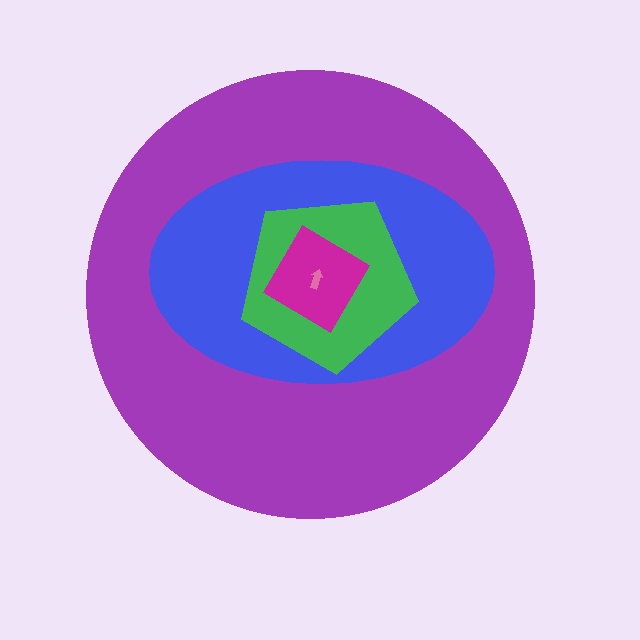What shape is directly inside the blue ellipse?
The green pentagon.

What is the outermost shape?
The purple circle.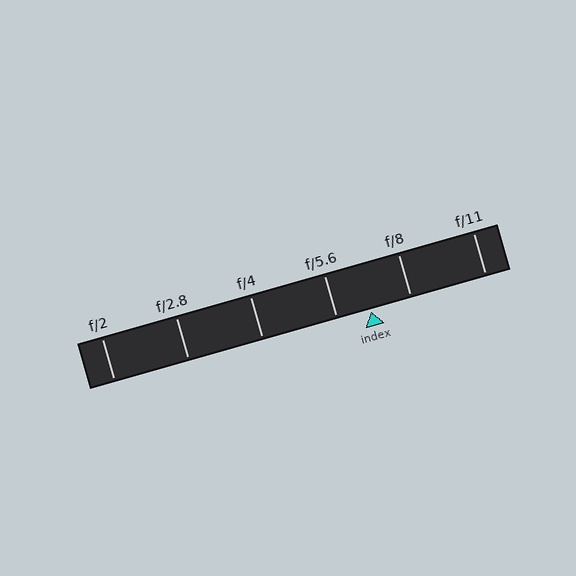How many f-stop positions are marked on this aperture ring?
There are 6 f-stop positions marked.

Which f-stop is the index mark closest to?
The index mark is closest to f/5.6.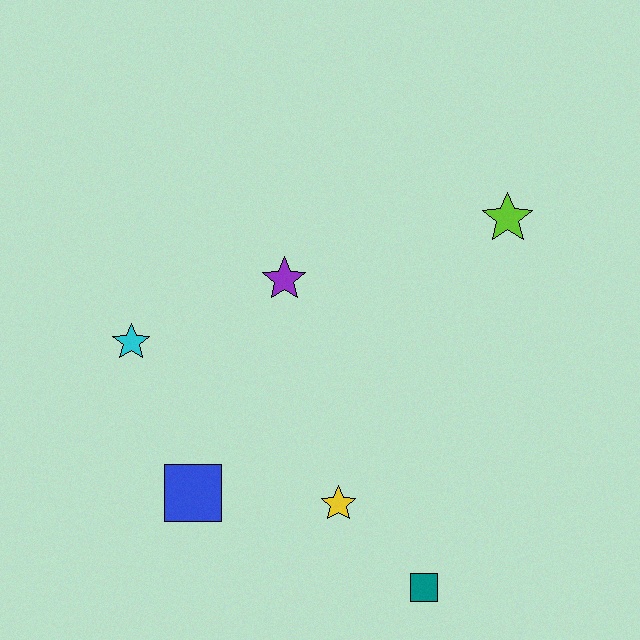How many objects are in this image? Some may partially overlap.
There are 6 objects.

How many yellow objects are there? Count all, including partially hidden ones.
There is 1 yellow object.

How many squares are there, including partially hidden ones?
There are 2 squares.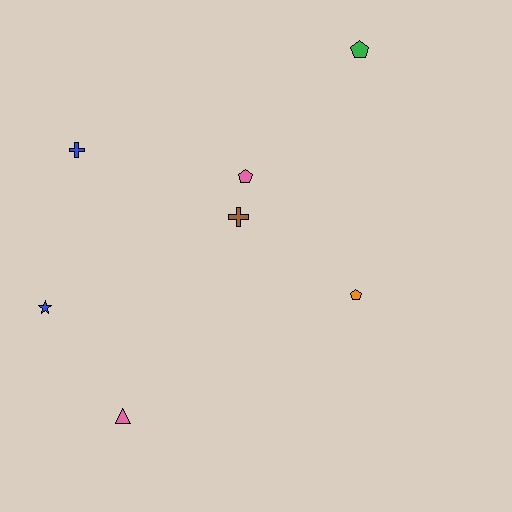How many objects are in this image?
There are 7 objects.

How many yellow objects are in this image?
There are no yellow objects.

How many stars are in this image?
There is 1 star.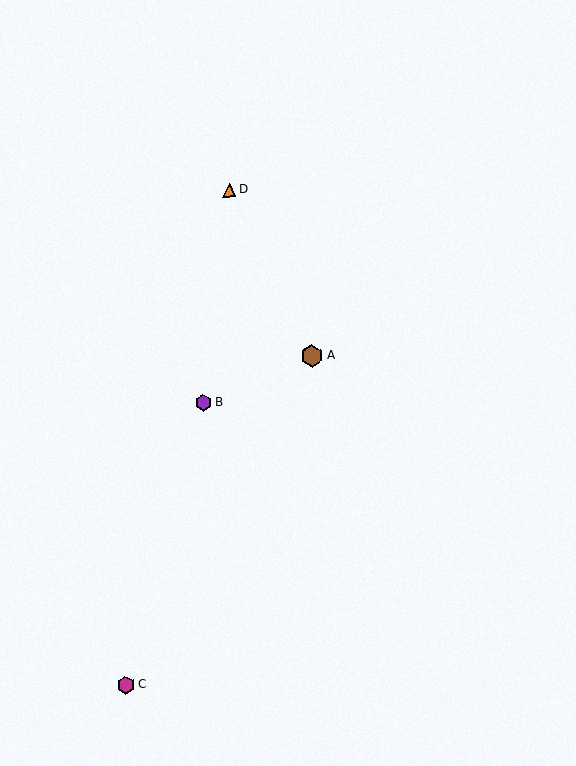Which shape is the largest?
The brown hexagon (labeled A) is the largest.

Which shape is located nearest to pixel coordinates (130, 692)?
The magenta hexagon (labeled C) at (126, 685) is nearest to that location.